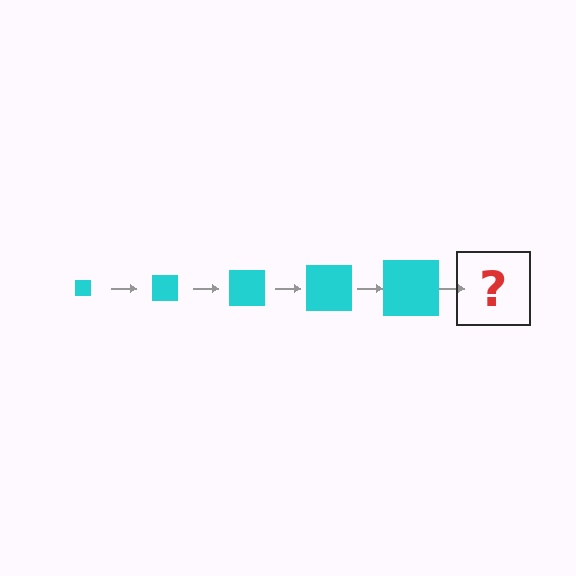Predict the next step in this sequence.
The next step is a cyan square, larger than the previous one.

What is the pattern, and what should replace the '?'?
The pattern is that the square gets progressively larger each step. The '?' should be a cyan square, larger than the previous one.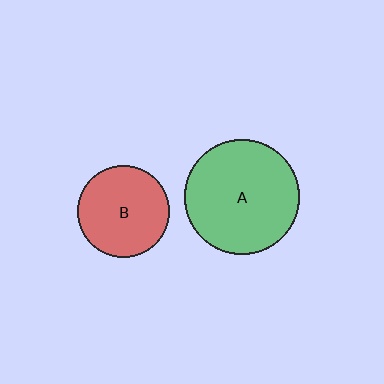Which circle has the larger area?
Circle A (green).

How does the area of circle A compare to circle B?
Approximately 1.5 times.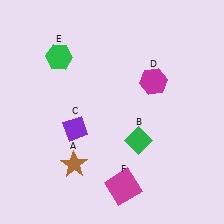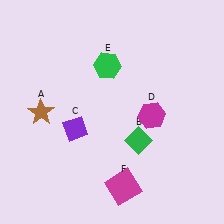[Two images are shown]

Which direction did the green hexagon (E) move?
The green hexagon (E) moved right.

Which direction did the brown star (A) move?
The brown star (A) moved up.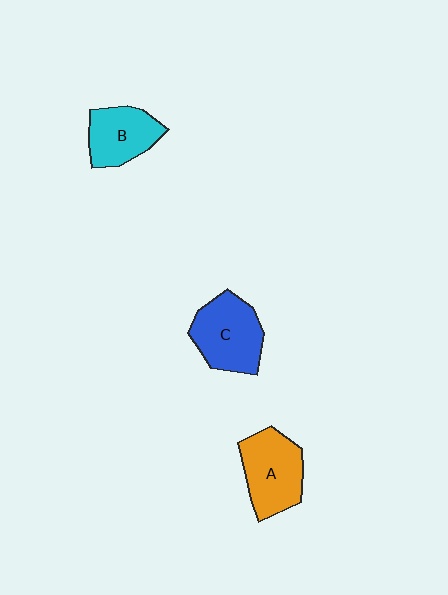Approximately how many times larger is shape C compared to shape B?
Approximately 1.2 times.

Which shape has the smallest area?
Shape B (cyan).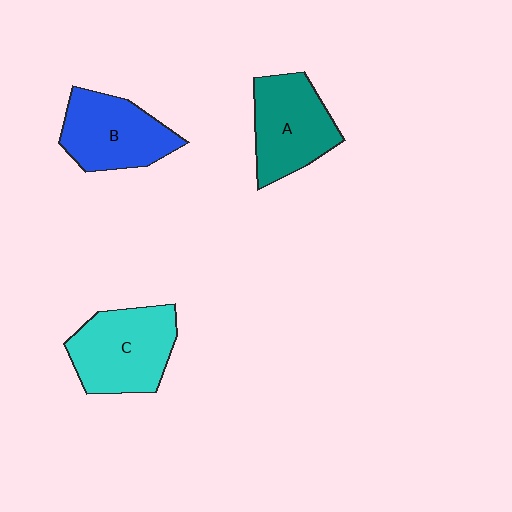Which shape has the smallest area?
Shape B (blue).